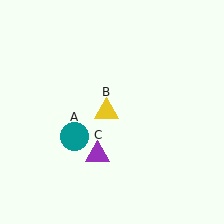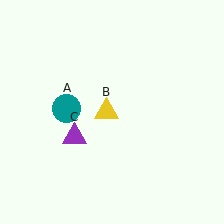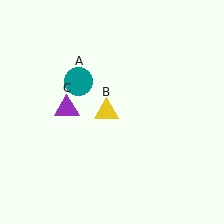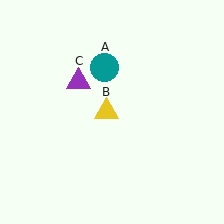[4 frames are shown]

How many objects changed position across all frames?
2 objects changed position: teal circle (object A), purple triangle (object C).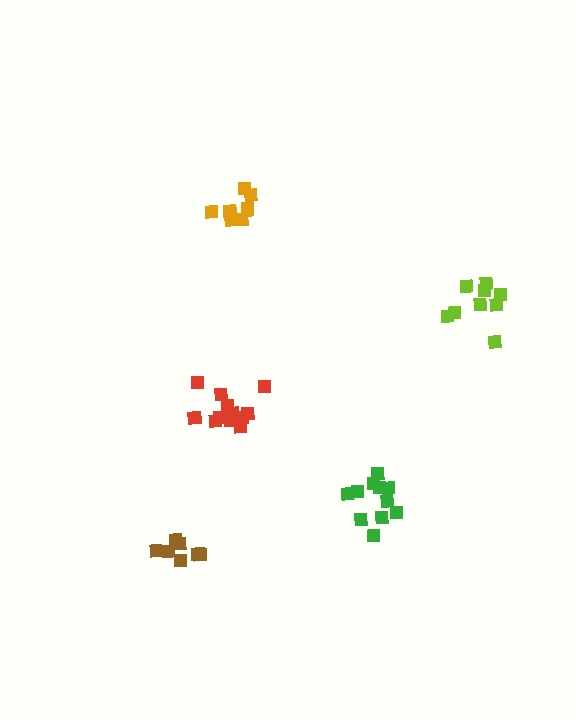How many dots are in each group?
Group 1: 7 dots, Group 2: 9 dots, Group 3: 9 dots, Group 4: 13 dots, Group 5: 11 dots (49 total).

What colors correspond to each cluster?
The clusters are colored: brown, lime, orange, red, green.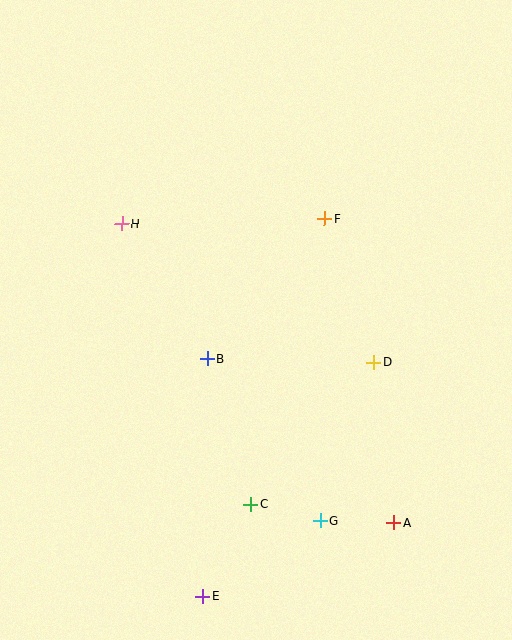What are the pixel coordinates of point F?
Point F is at (324, 219).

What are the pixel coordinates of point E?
Point E is at (202, 596).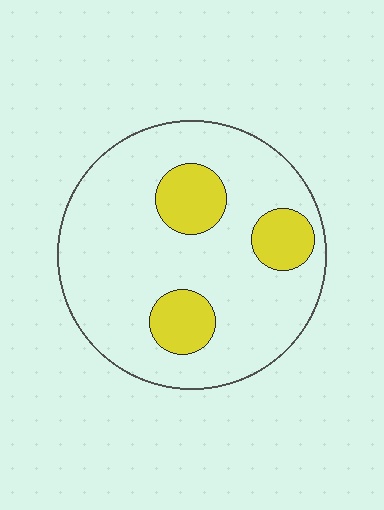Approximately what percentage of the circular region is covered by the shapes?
Approximately 20%.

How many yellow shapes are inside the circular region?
3.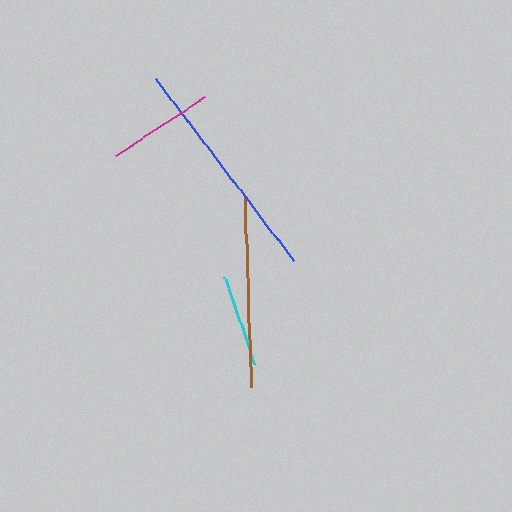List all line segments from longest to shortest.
From longest to shortest: blue, brown, magenta, cyan.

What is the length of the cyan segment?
The cyan segment is approximately 92 pixels long.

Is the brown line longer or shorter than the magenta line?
The brown line is longer than the magenta line.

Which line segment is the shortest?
The cyan line is the shortest at approximately 92 pixels.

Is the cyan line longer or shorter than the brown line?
The brown line is longer than the cyan line.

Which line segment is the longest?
The blue line is the longest at approximately 228 pixels.